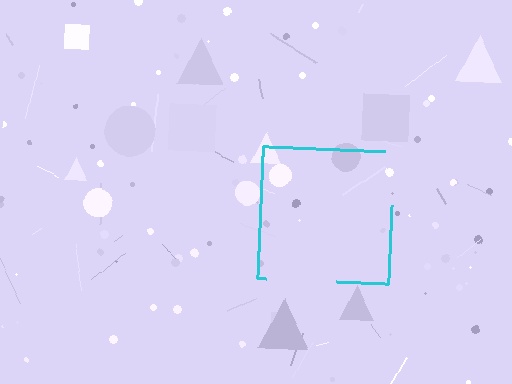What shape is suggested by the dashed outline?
The dashed outline suggests a square.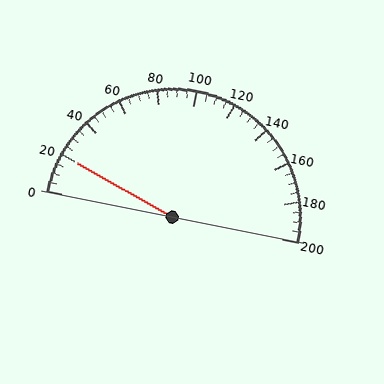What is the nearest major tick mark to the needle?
The nearest major tick mark is 20.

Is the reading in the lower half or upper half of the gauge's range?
The reading is in the lower half of the range (0 to 200).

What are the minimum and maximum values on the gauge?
The gauge ranges from 0 to 200.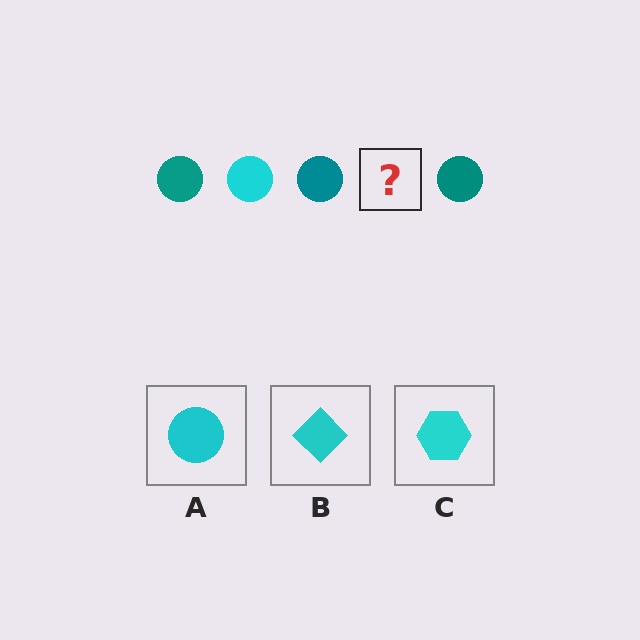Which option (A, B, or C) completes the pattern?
A.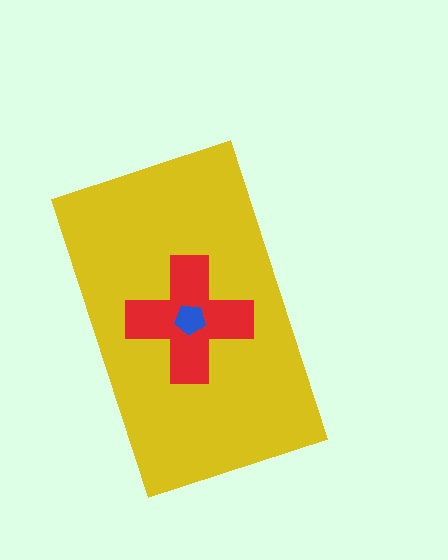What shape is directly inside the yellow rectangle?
The red cross.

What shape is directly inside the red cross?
The blue pentagon.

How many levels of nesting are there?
3.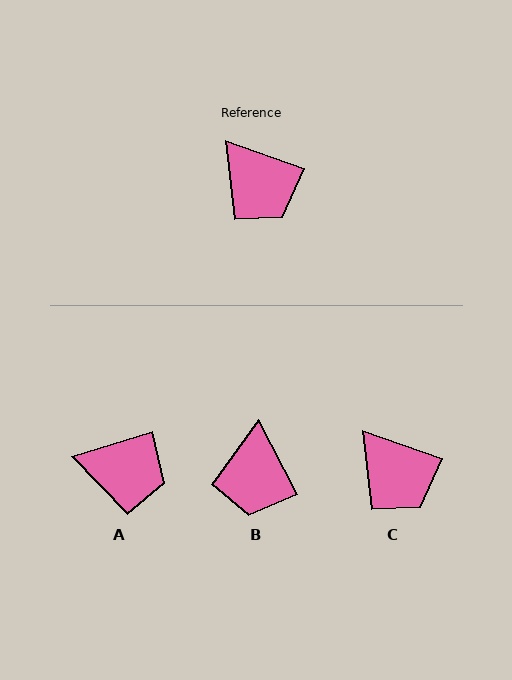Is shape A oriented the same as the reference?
No, it is off by about 37 degrees.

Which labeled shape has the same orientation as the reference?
C.